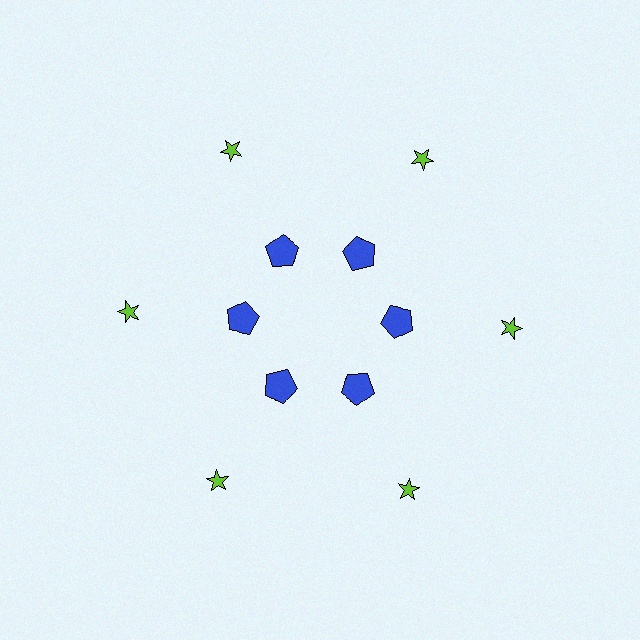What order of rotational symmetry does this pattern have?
This pattern has 6-fold rotational symmetry.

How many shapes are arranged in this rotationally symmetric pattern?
There are 12 shapes, arranged in 6 groups of 2.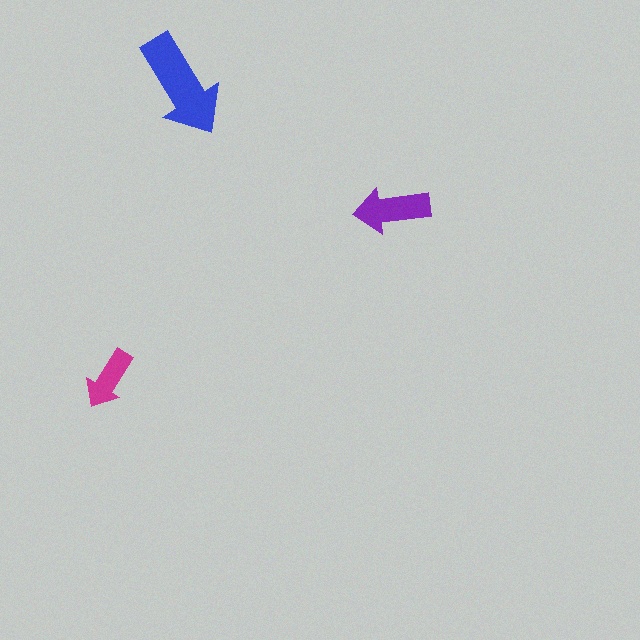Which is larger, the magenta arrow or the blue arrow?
The blue one.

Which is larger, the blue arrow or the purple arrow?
The blue one.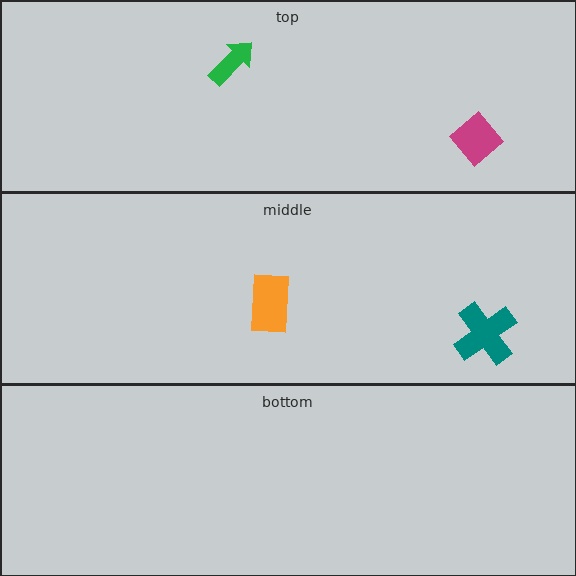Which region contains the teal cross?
The middle region.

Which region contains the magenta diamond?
The top region.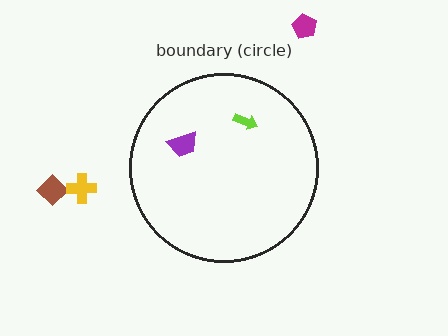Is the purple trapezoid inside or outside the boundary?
Inside.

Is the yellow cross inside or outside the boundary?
Outside.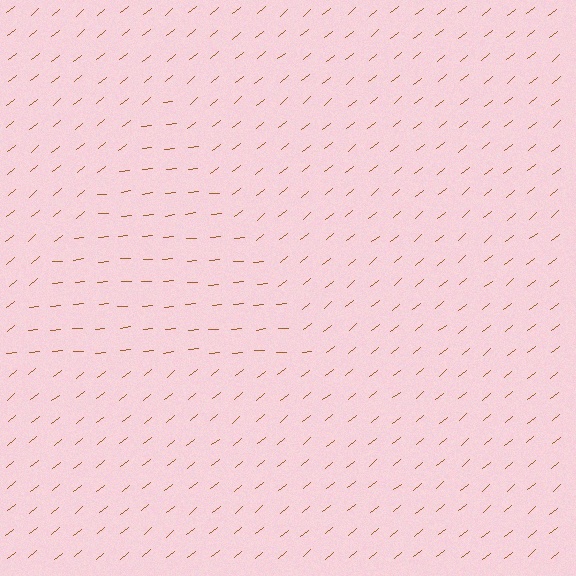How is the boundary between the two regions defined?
The boundary is defined purely by a change in line orientation (approximately 34 degrees difference). All lines are the same color and thickness.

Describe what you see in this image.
The image is filled with small brown line segments. A triangle region in the image has lines oriented differently from the surrounding lines, creating a visible texture boundary.